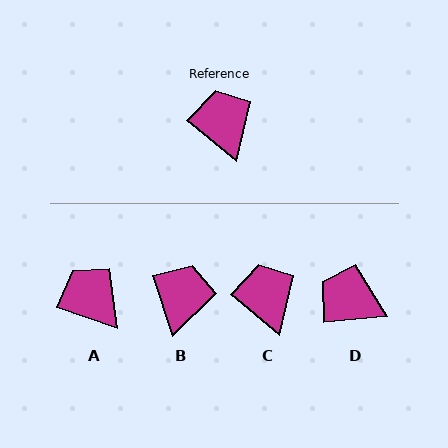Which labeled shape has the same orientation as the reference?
C.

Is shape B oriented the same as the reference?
No, it is off by about 32 degrees.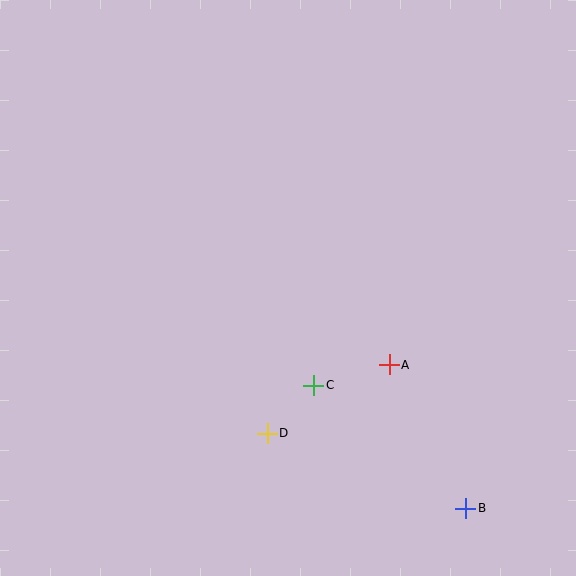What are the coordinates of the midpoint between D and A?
The midpoint between D and A is at (328, 399).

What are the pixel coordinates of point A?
Point A is at (389, 365).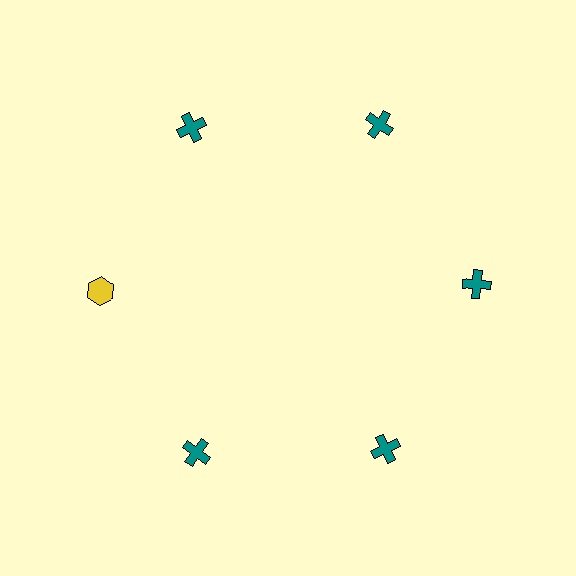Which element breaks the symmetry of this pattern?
The yellow hexagon at roughly the 9 o'clock position breaks the symmetry. All other shapes are teal crosses.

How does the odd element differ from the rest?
It differs in both color (yellow instead of teal) and shape (hexagon instead of cross).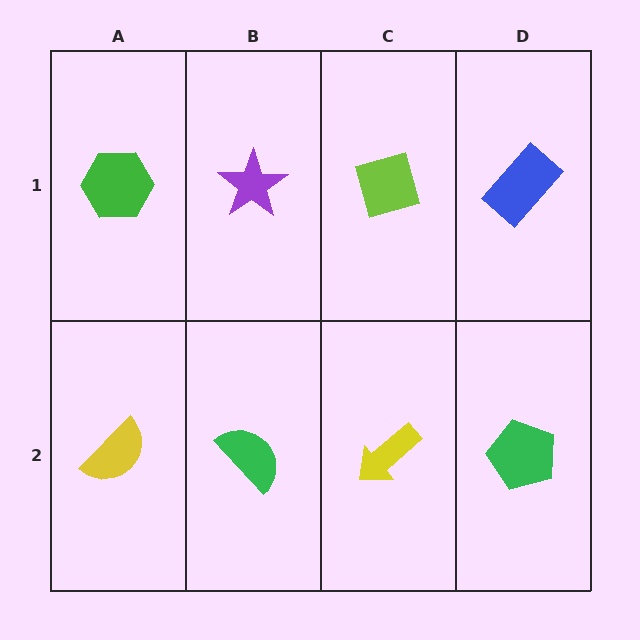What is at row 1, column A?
A green hexagon.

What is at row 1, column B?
A purple star.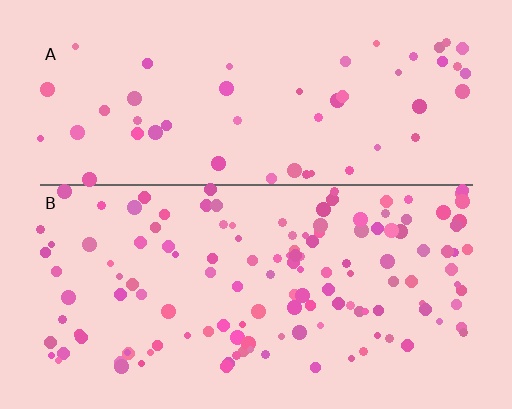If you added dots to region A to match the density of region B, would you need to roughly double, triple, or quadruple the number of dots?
Approximately triple.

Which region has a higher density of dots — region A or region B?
B (the bottom).